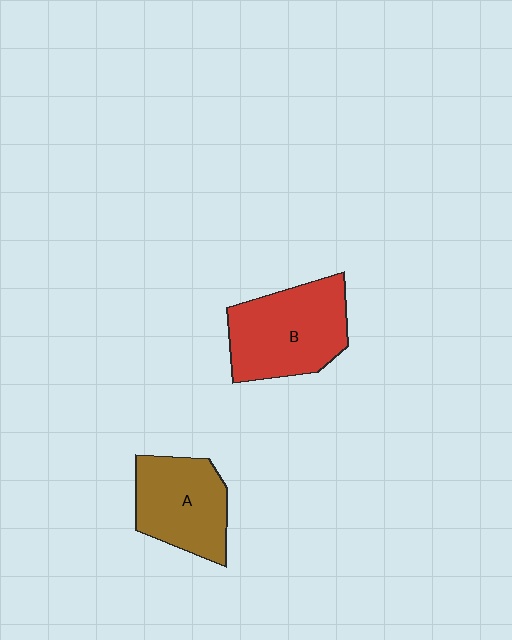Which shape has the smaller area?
Shape A (brown).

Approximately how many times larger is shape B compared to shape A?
Approximately 1.2 times.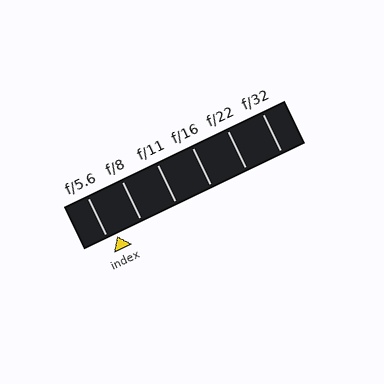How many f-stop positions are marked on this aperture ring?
There are 6 f-stop positions marked.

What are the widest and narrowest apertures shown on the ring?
The widest aperture shown is f/5.6 and the narrowest is f/32.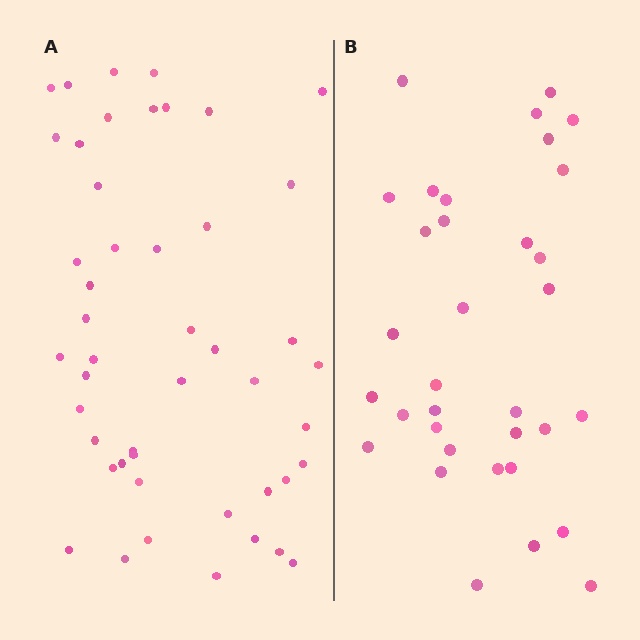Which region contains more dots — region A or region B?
Region A (the left region) has more dots.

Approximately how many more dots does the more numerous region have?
Region A has approximately 15 more dots than region B.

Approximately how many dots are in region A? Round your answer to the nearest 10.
About 50 dots. (The exact count is 47, which rounds to 50.)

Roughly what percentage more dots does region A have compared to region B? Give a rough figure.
About 40% more.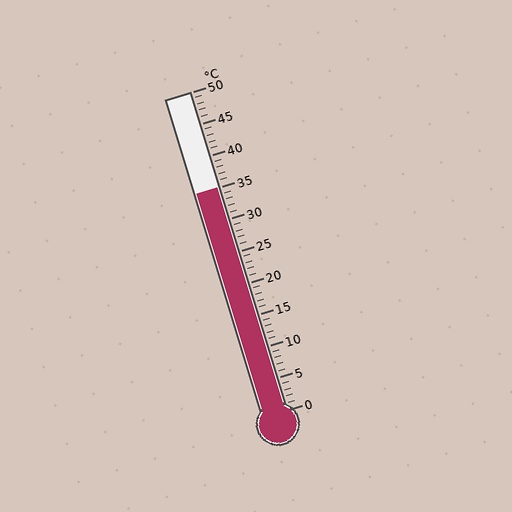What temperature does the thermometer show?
The thermometer shows approximately 35°C.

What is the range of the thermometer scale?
The thermometer scale ranges from 0°C to 50°C.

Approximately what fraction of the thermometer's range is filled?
The thermometer is filled to approximately 70% of its range.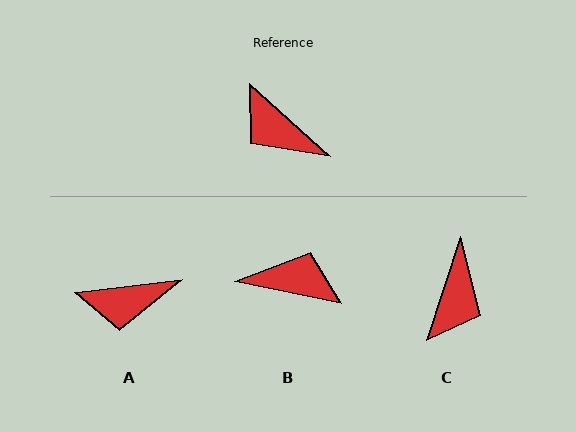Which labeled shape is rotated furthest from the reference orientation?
B, about 150 degrees away.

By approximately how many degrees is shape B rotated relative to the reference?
Approximately 150 degrees clockwise.